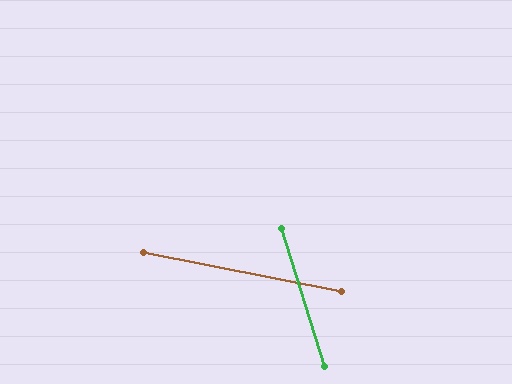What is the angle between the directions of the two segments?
Approximately 62 degrees.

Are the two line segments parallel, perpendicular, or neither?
Neither parallel nor perpendicular — they differ by about 62°.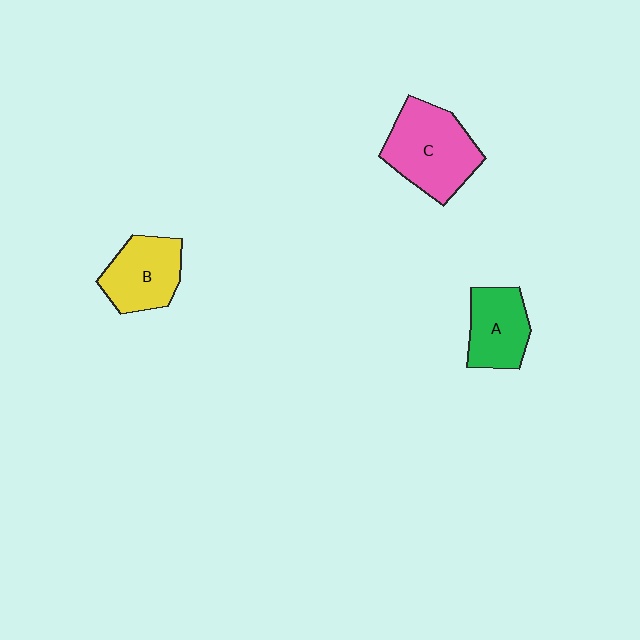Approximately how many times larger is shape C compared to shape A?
Approximately 1.5 times.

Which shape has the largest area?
Shape C (pink).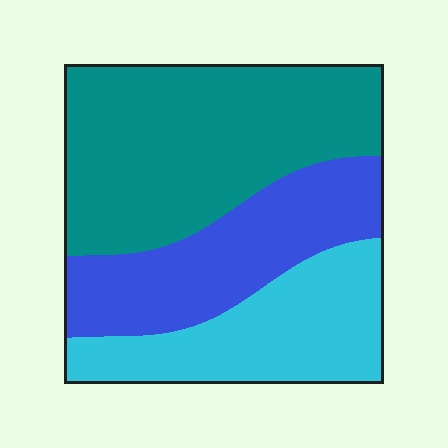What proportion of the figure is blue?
Blue covers 28% of the figure.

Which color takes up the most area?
Teal, at roughly 45%.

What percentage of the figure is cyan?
Cyan covers 27% of the figure.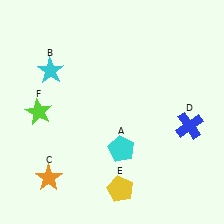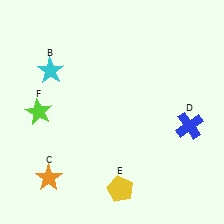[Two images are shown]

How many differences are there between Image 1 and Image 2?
There is 1 difference between the two images.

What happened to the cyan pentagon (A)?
The cyan pentagon (A) was removed in Image 2. It was in the bottom-right area of Image 1.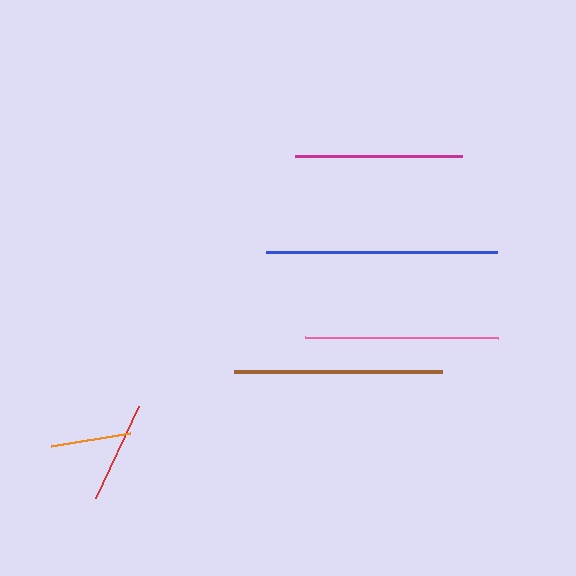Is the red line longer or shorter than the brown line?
The brown line is longer than the red line.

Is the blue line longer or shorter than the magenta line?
The blue line is longer than the magenta line.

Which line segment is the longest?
The blue line is the longest at approximately 231 pixels.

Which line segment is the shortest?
The orange line is the shortest at approximately 80 pixels.